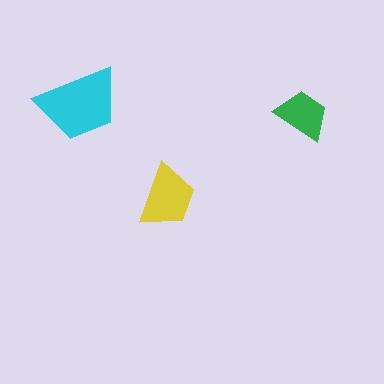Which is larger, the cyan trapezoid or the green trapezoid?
The cyan one.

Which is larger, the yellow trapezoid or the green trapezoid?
The yellow one.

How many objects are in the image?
There are 3 objects in the image.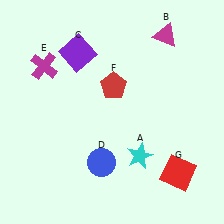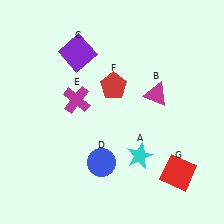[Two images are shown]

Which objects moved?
The objects that moved are: the magenta triangle (B), the magenta cross (E).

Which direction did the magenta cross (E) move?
The magenta cross (E) moved down.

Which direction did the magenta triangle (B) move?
The magenta triangle (B) moved down.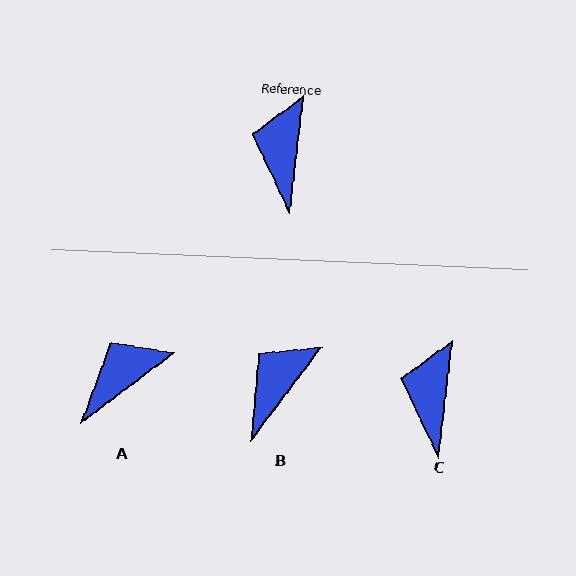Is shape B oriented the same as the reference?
No, it is off by about 31 degrees.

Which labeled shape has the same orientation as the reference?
C.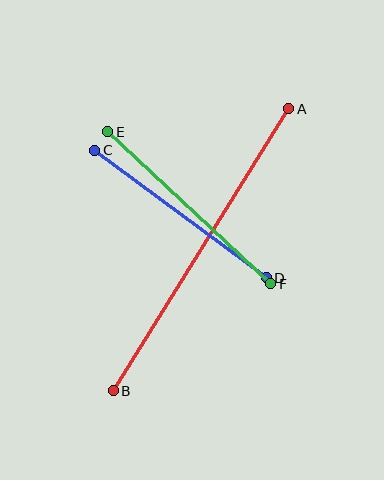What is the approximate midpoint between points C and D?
The midpoint is at approximately (180, 214) pixels.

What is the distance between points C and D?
The distance is approximately 213 pixels.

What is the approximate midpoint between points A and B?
The midpoint is at approximately (201, 250) pixels.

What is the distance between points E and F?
The distance is approximately 223 pixels.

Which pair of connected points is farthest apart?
Points A and B are farthest apart.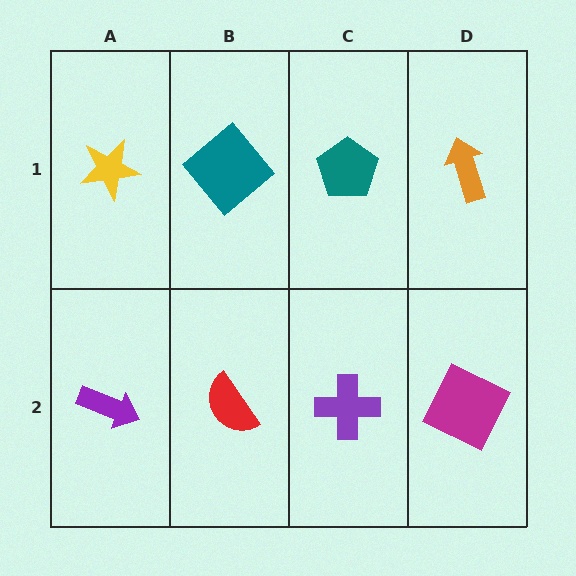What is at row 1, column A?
A yellow star.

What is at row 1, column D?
An orange arrow.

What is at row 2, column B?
A red semicircle.